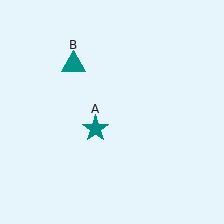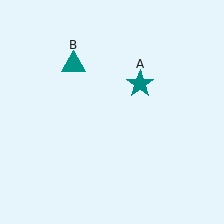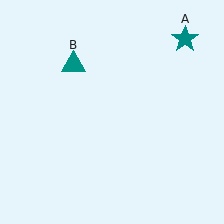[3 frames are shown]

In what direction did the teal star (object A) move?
The teal star (object A) moved up and to the right.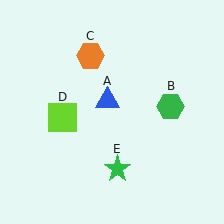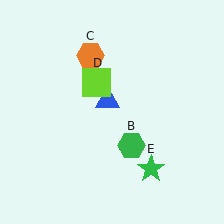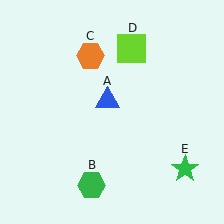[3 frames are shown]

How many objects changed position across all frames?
3 objects changed position: green hexagon (object B), lime square (object D), green star (object E).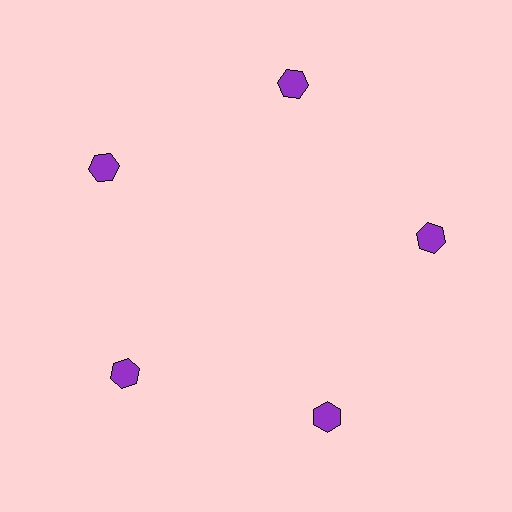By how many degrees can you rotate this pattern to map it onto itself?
The pattern maps onto itself every 72 degrees of rotation.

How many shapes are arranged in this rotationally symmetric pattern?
There are 5 shapes, arranged in 5 groups of 1.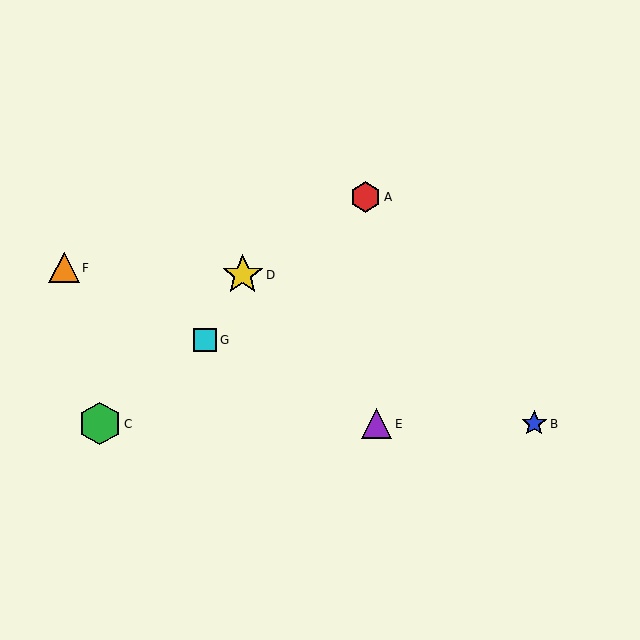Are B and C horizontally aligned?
Yes, both are at y≈424.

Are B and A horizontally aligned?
No, B is at y≈424 and A is at y≈197.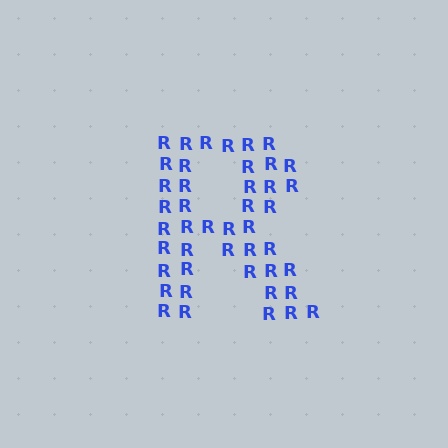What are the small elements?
The small elements are letter R's.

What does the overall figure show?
The overall figure shows the letter R.